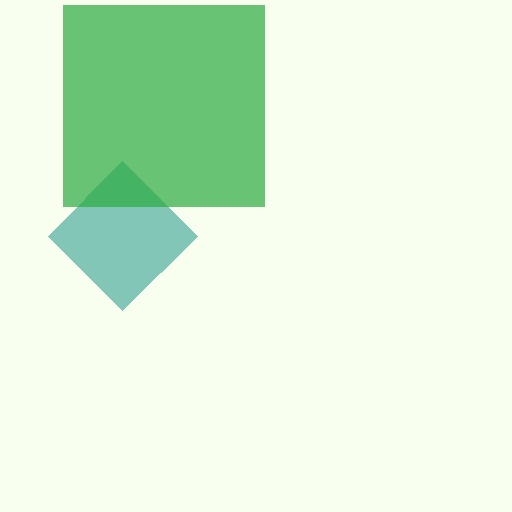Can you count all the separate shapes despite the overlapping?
Yes, there are 2 separate shapes.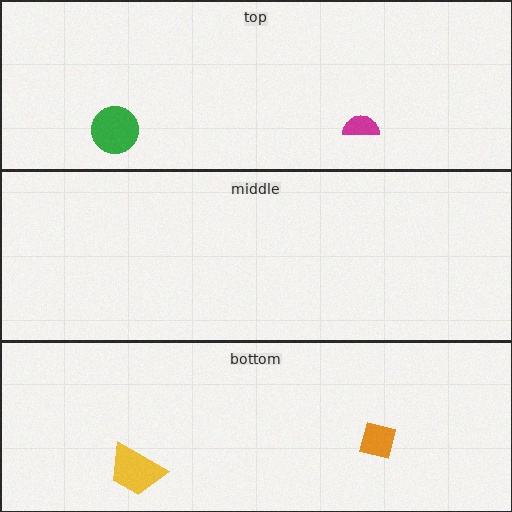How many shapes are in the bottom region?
2.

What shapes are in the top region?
The green circle, the magenta semicircle.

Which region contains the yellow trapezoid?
The bottom region.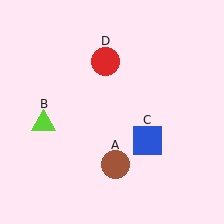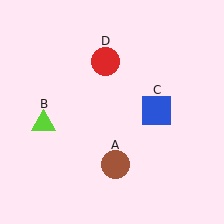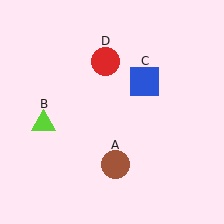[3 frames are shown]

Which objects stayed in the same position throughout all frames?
Brown circle (object A) and lime triangle (object B) and red circle (object D) remained stationary.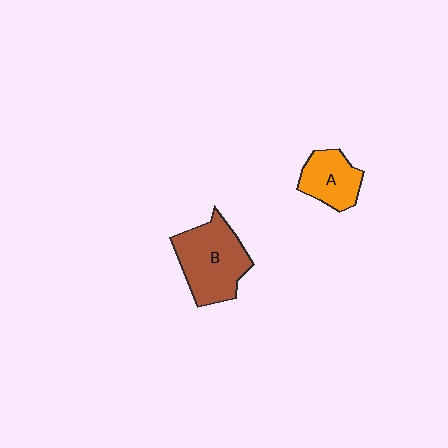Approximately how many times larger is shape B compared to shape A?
Approximately 1.7 times.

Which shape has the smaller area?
Shape A (orange).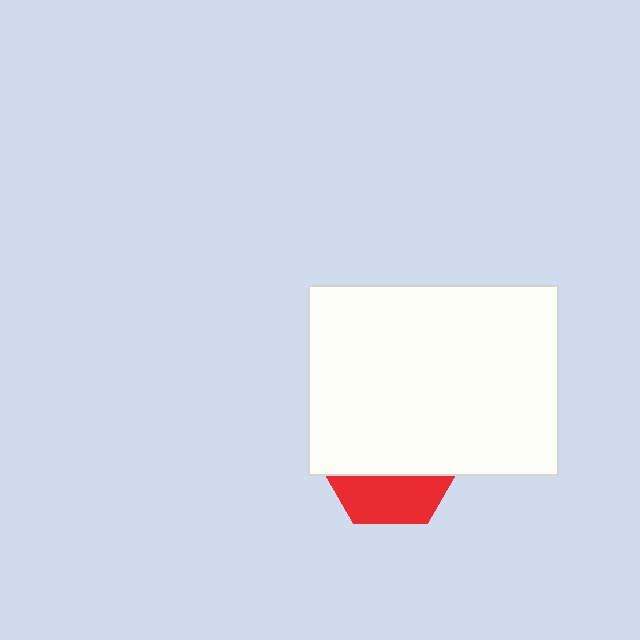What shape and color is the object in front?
The object in front is a white rectangle.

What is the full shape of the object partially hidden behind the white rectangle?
The partially hidden object is a red hexagon.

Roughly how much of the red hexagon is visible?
A small part of it is visible (roughly 34%).